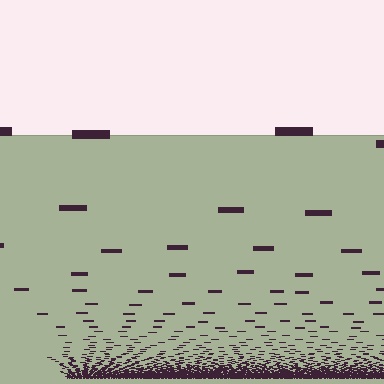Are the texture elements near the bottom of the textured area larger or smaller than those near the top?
Smaller. The gradient is inverted — elements near the bottom are smaller and denser.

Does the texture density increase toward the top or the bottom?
Density increases toward the bottom.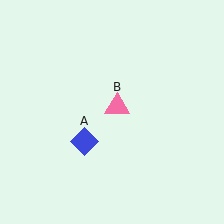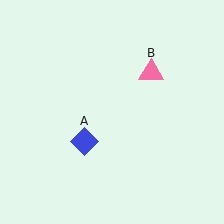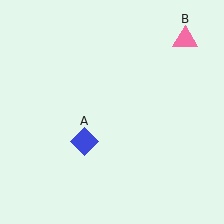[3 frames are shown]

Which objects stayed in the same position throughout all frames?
Blue diamond (object A) remained stationary.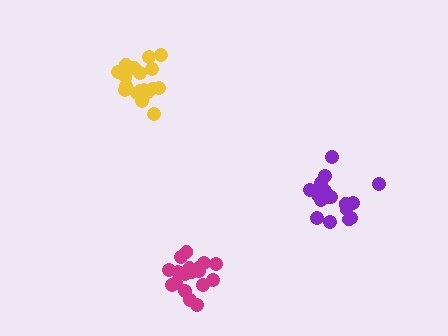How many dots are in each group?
Group 1: 19 dots, Group 2: 20 dots, Group 3: 18 dots (57 total).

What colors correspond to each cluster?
The clusters are colored: purple, yellow, magenta.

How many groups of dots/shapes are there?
There are 3 groups.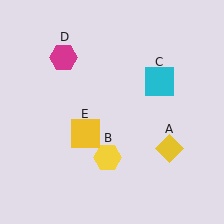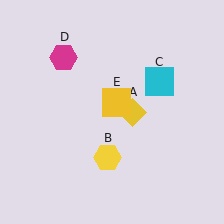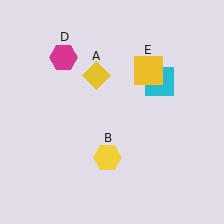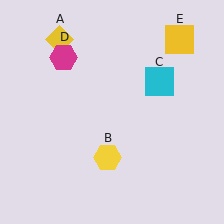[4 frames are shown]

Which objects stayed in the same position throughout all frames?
Yellow hexagon (object B) and cyan square (object C) and magenta hexagon (object D) remained stationary.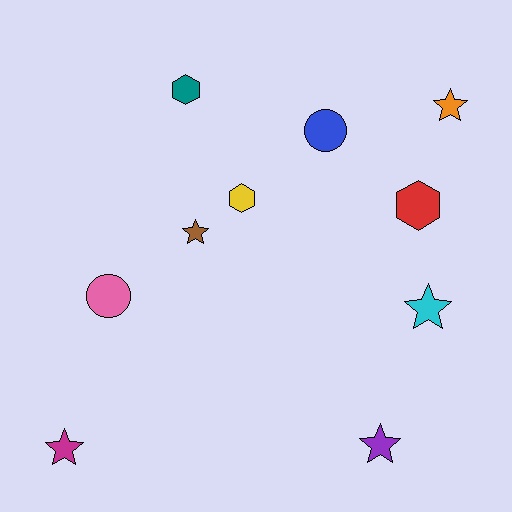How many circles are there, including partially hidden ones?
There are 2 circles.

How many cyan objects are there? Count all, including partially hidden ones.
There is 1 cyan object.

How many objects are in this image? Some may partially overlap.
There are 10 objects.